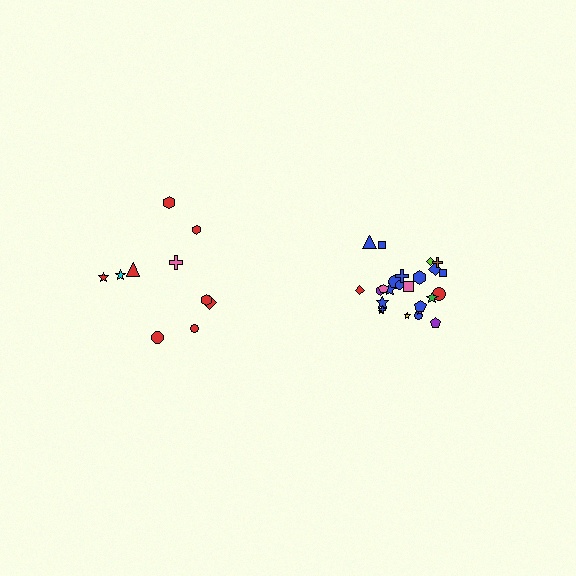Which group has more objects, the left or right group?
The right group.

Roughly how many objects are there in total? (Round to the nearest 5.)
Roughly 35 objects in total.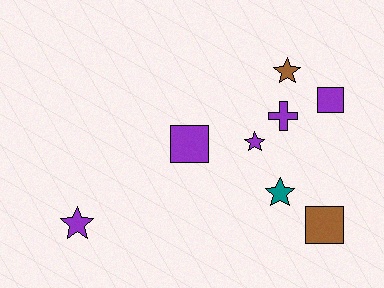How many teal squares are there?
There are no teal squares.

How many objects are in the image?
There are 8 objects.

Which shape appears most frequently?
Star, with 4 objects.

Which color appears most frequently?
Purple, with 5 objects.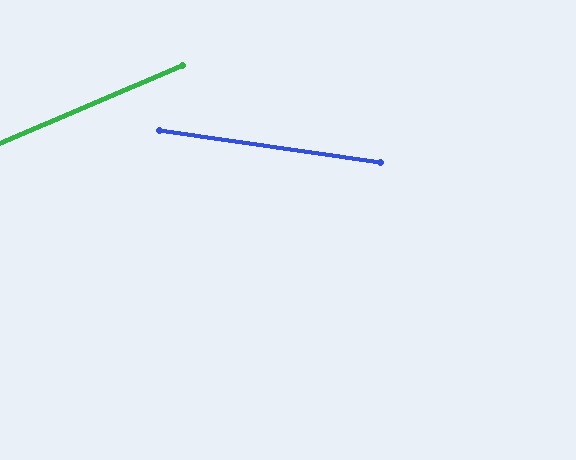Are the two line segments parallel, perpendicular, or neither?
Neither parallel nor perpendicular — they differ by about 31°.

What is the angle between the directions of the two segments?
Approximately 31 degrees.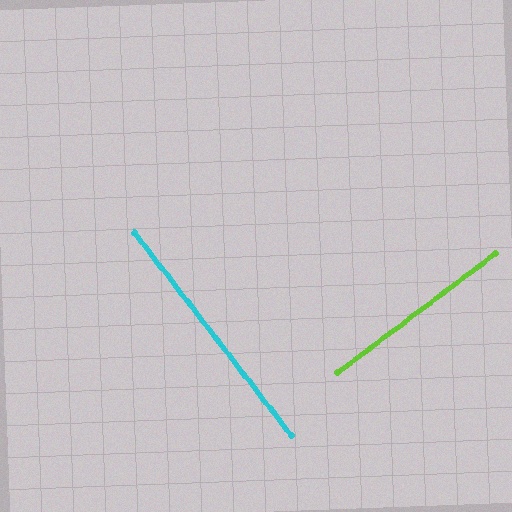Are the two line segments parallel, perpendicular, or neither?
Perpendicular — they meet at approximately 89°.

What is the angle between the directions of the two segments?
Approximately 89 degrees.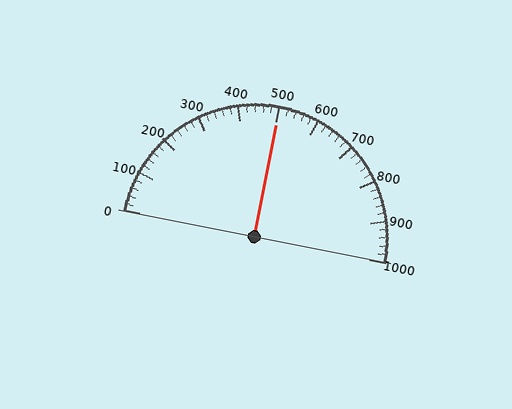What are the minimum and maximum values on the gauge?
The gauge ranges from 0 to 1000.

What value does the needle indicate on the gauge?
The needle indicates approximately 500.